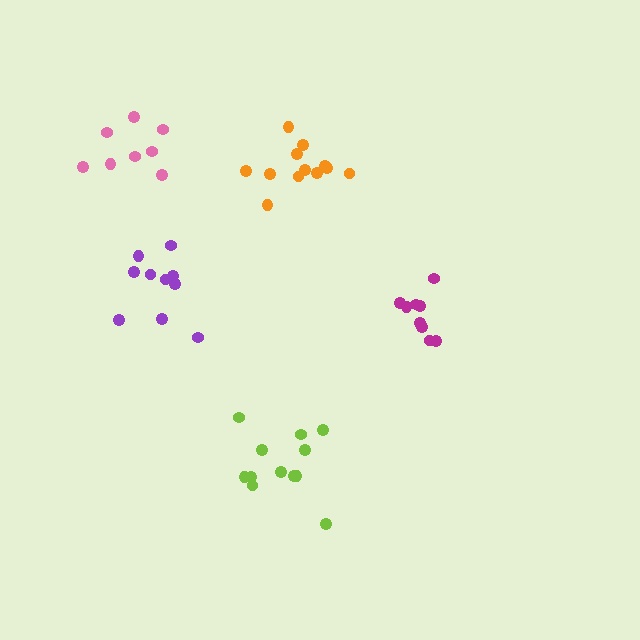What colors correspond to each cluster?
The clusters are colored: magenta, lime, pink, purple, orange.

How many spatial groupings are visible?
There are 5 spatial groupings.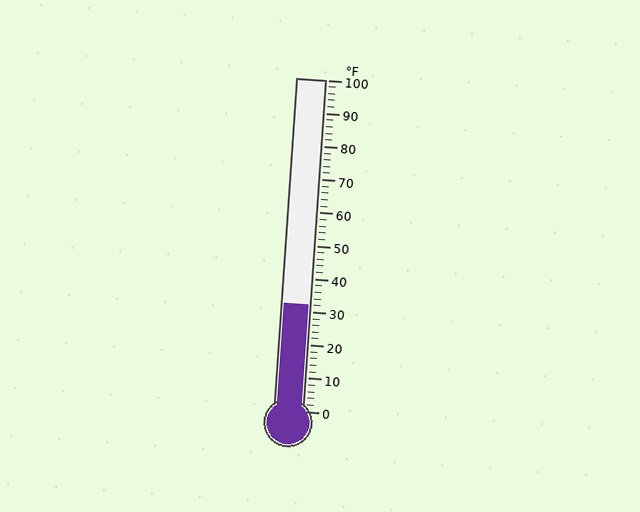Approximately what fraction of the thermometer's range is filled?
The thermometer is filled to approximately 30% of its range.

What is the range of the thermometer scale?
The thermometer scale ranges from 0°F to 100°F.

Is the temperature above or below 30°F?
The temperature is above 30°F.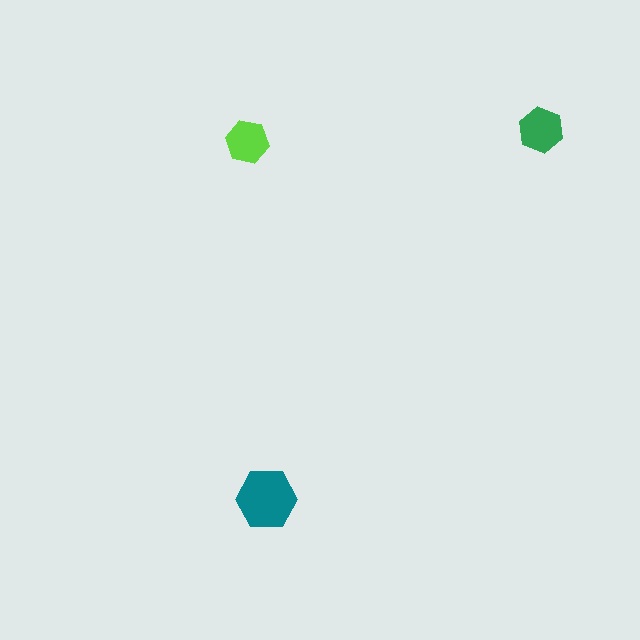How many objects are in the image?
There are 3 objects in the image.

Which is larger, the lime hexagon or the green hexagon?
The green one.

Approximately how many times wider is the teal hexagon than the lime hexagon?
About 1.5 times wider.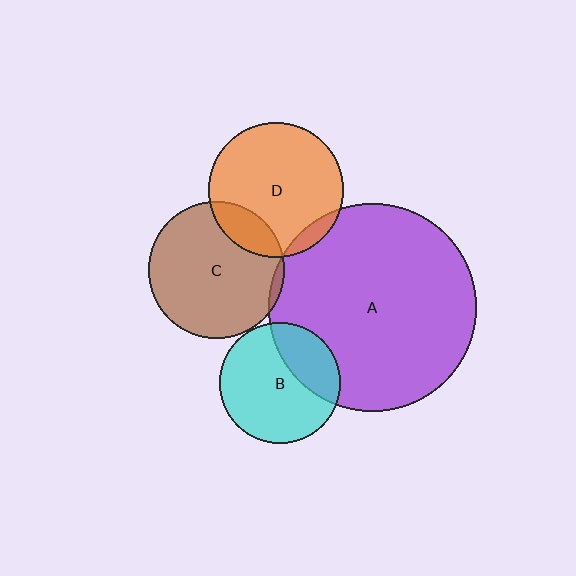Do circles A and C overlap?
Yes.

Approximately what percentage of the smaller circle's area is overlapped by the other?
Approximately 5%.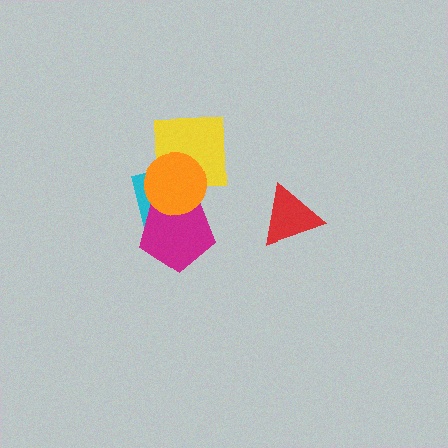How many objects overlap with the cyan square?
3 objects overlap with the cyan square.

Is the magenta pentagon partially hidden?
Yes, it is partially covered by another shape.